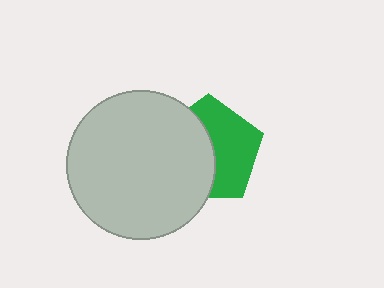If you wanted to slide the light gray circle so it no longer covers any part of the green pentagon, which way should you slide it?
Slide it left — that is the most direct way to separate the two shapes.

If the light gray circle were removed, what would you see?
You would see the complete green pentagon.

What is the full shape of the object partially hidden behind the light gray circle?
The partially hidden object is a green pentagon.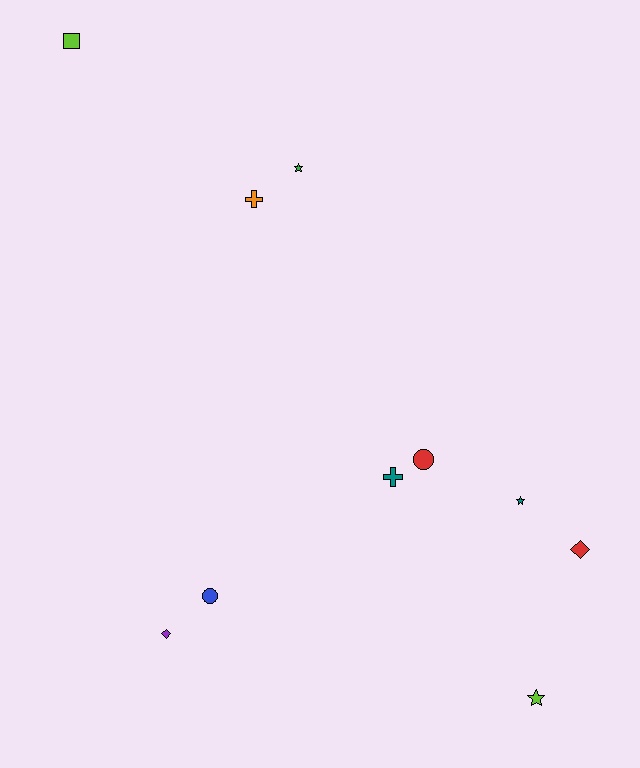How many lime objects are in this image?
There are 2 lime objects.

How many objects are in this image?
There are 10 objects.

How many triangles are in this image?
There are no triangles.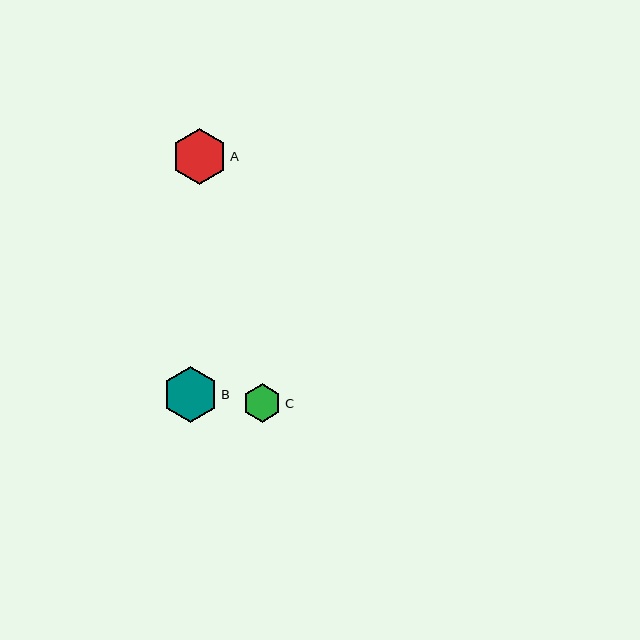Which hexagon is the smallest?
Hexagon C is the smallest with a size of approximately 38 pixels.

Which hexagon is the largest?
Hexagon B is the largest with a size of approximately 56 pixels.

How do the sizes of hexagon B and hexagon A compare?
Hexagon B and hexagon A are approximately the same size.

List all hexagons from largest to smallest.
From largest to smallest: B, A, C.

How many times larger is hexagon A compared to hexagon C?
Hexagon A is approximately 1.5 times the size of hexagon C.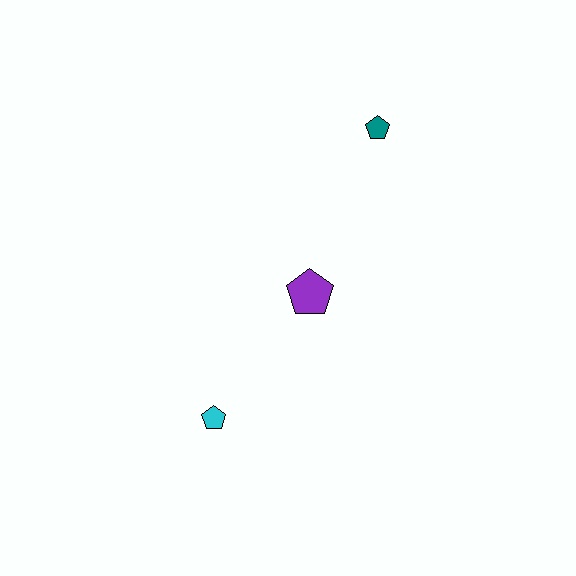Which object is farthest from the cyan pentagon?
The teal pentagon is farthest from the cyan pentagon.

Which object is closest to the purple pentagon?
The cyan pentagon is closest to the purple pentagon.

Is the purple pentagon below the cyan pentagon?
No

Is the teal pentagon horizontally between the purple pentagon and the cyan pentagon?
No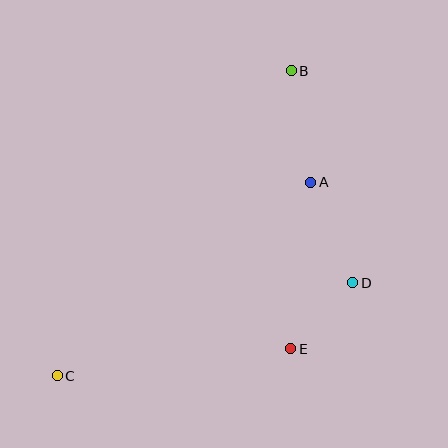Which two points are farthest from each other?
Points B and C are farthest from each other.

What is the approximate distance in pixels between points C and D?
The distance between C and D is approximately 310 pixels.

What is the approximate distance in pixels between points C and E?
The distance between C and E is approximately 235 pixels.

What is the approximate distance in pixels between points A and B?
The distance between A and B is approximately 113 pixels.